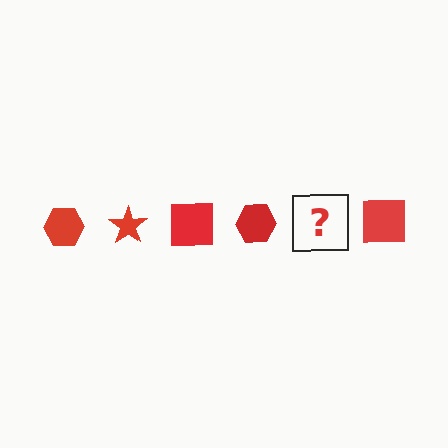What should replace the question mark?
The question mark should be replaced with a red star.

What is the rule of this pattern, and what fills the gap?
The rule is that the pattern cycles through hexagon, star, square shapes in red. The gap should be filled with a red star.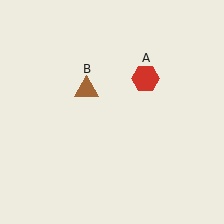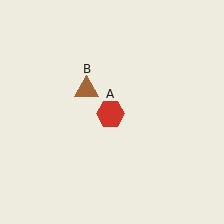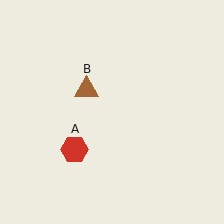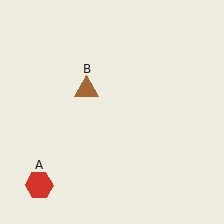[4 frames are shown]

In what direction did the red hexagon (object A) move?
The red hexagon (object A) moved down and to the left.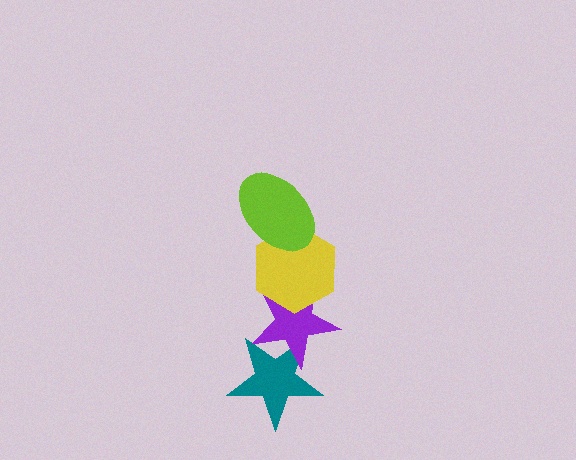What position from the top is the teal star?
The teal star is 4th from the top.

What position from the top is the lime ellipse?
The lime ellipse is 1st from the top.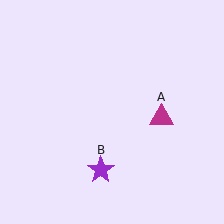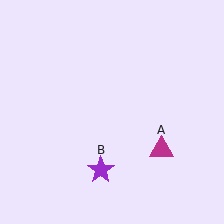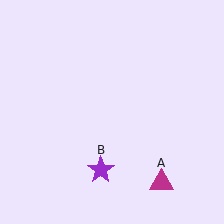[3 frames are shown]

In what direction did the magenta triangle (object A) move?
The magenta triangle (object A) moved down.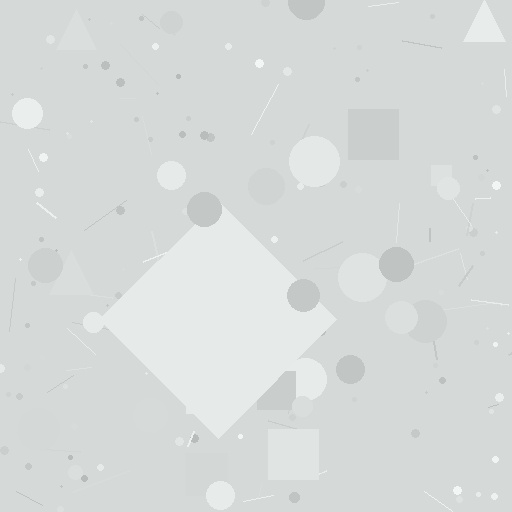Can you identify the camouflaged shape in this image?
The camouflaged shape is a diamond.